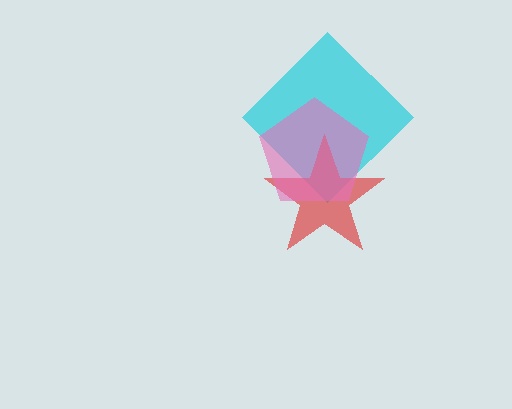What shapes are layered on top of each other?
The layered shapes are: a cyan diamond, a red star, a pink pentagon.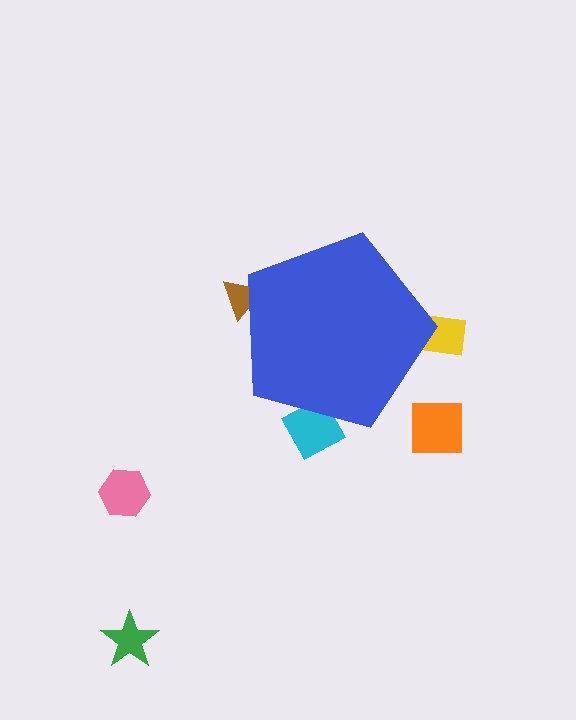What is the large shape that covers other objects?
A blue pentagon.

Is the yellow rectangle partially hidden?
Yes, the yellow rectangle is partially hidden behind the blue pentagon.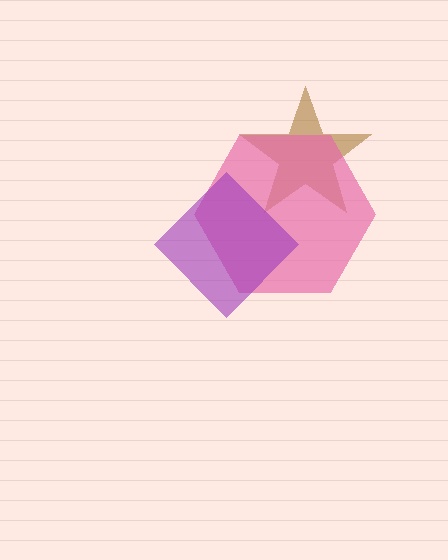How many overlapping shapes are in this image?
There are 3 overlapping shapes in the image.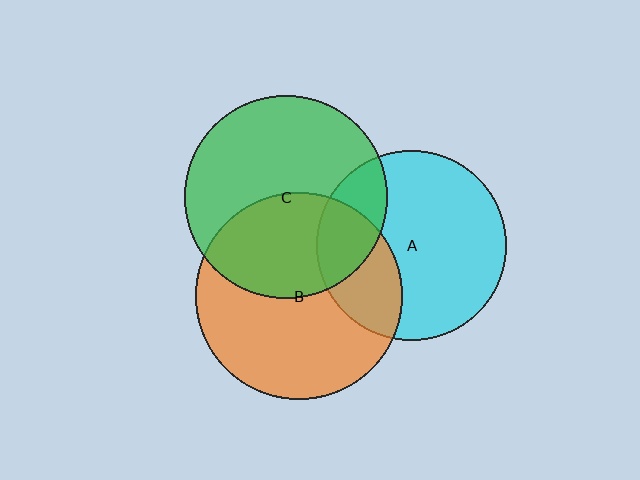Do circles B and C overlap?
Yes.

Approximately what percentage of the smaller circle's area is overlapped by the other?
Approximately 40%.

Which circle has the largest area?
Circle B (orange).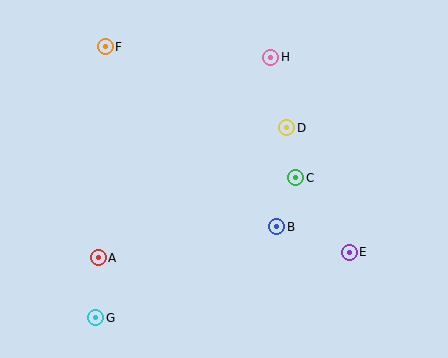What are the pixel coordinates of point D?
Point D is at (287, 128).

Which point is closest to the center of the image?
Point B at (277, 227) is closest to the center.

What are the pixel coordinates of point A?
Point A is at (98, 258).